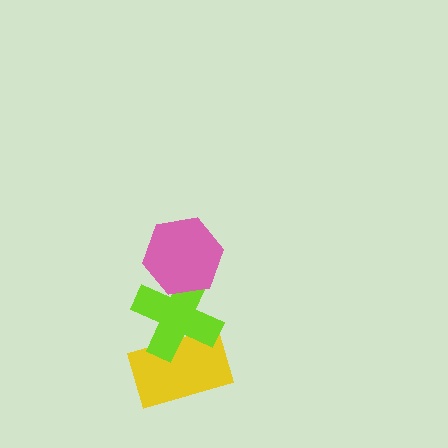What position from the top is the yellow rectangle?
The yellow rectangle is 3rd from the top.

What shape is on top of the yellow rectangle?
The lime cross is on top of the yellow rectangle.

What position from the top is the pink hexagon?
The pink hexagon is 1st from the top.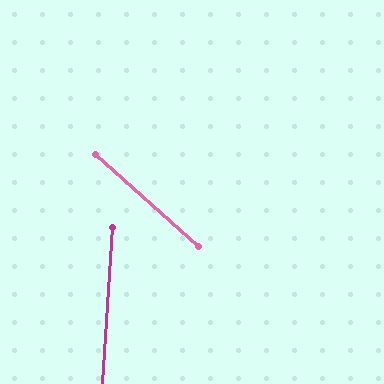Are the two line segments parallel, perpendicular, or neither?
Neither parallel nor perpendicular — they differ by about 51°.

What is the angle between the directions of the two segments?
Approximately 51 degrees.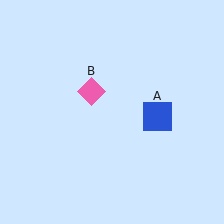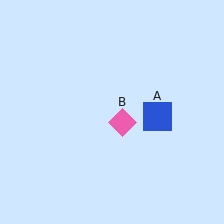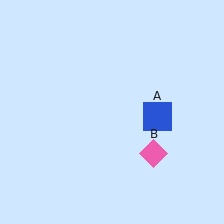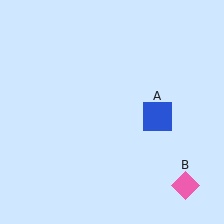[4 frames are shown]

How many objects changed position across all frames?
1 object changed position: pink diamond (object B).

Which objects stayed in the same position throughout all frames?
Blue square (object A) remained stationary.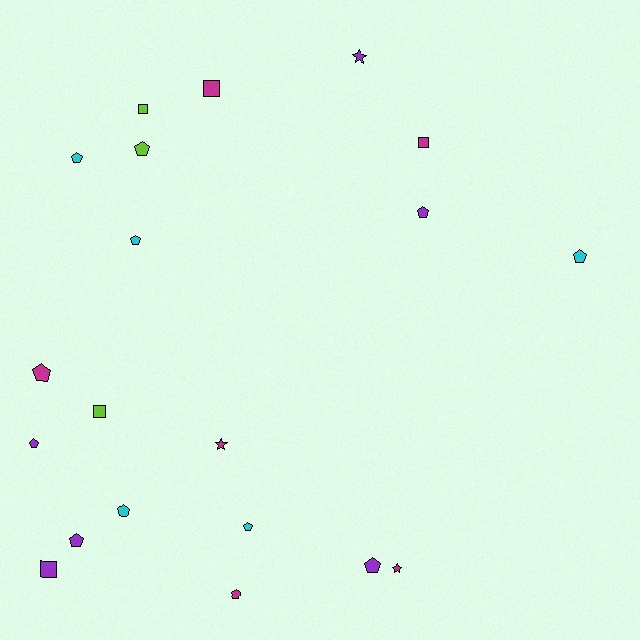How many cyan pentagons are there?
There are 5 cyan pentagons.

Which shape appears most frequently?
Pentagon, with 12 objects.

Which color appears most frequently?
Purple, with 6 objects.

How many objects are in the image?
There are 20 objects.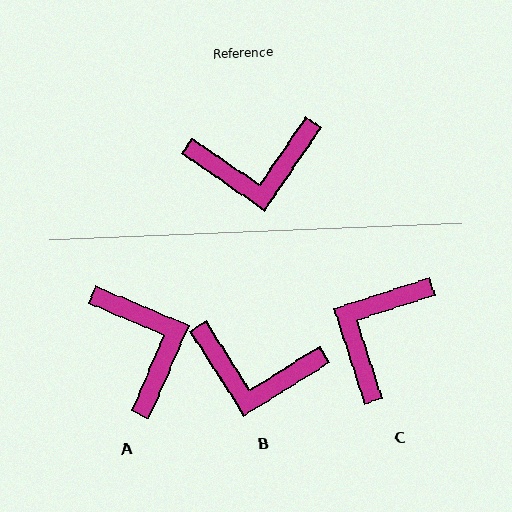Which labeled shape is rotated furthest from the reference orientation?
C, about 128 degrees away.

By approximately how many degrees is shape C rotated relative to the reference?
Approximately 128 degrees clockwise.